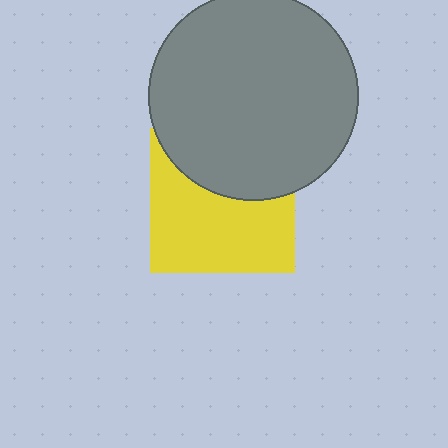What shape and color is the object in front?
The object in front is a gray circle.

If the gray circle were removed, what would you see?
You would see the complete yellow square.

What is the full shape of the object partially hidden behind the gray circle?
The partially hidden object is a yellow square.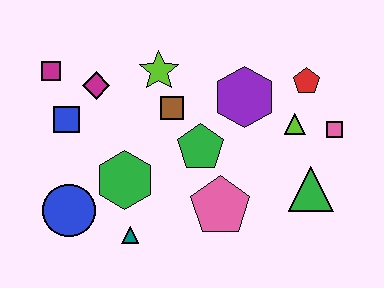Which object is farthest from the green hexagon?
The pink square is farthest from the green hexagon.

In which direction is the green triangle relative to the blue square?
The green triangle is to the right of the blue square.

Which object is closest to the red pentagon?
The lime triangle is closest to the red pentagon.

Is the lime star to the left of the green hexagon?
No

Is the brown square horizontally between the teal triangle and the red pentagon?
Yes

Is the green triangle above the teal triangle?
Yes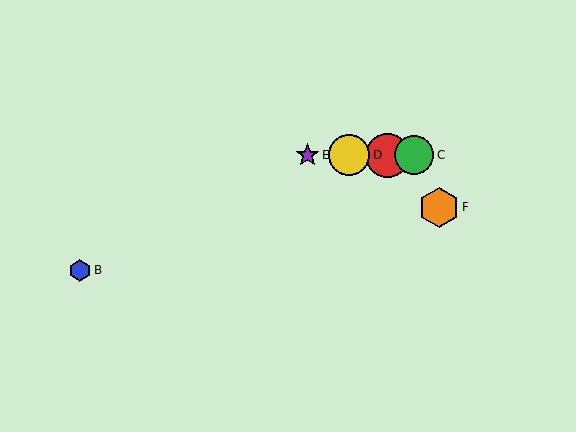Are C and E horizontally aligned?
Yes, both are at y≈155.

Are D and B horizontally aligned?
No, D is at y≈155 and B is at y≈270.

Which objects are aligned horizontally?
Objects A, C, D, E are aligned horizontally.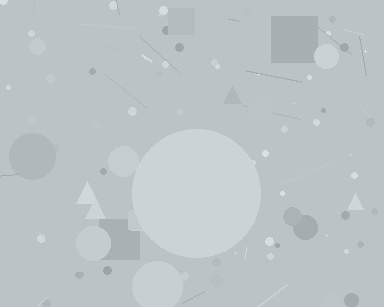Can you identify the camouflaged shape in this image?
The camouflaged shape is a circle.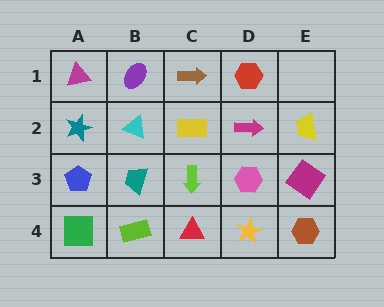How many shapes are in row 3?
5 shapes.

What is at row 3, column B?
A teal trapezoid.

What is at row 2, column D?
A magenta arrow.